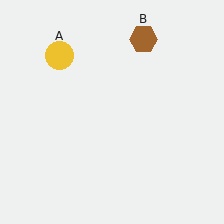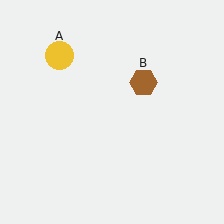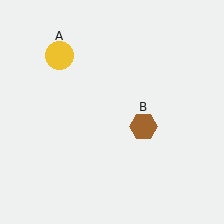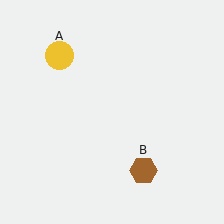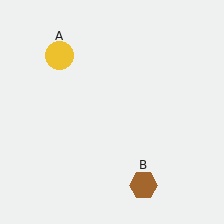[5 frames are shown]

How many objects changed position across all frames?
1 object changed position: brown hexagon (object B).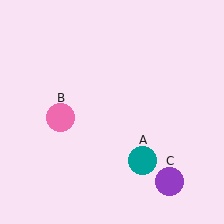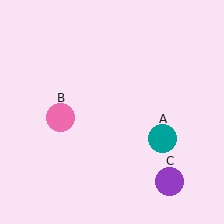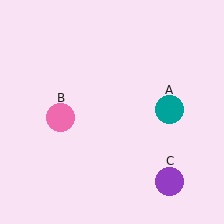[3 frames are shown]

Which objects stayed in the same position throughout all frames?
Pink circle (object B) and purple circle (object C) remained stationary.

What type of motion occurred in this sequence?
The teal circle (object A) rotated counterclockwise around the center of the scene.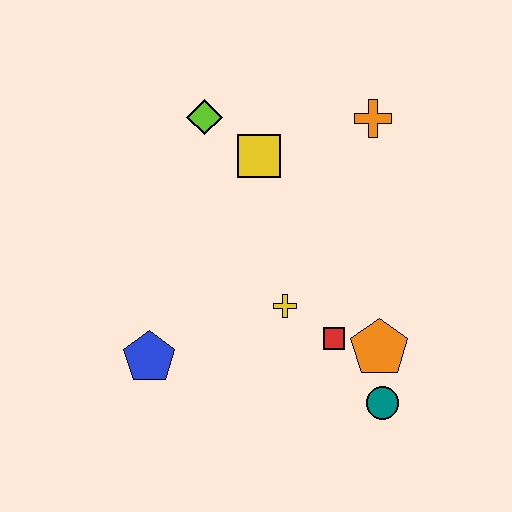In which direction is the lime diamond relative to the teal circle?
The lime diamond is above the teal circle.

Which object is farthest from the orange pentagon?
The lime diamond is farthest from the orange pentagon.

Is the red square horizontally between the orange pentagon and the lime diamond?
Yes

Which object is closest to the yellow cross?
The red square is closest to the yellow cross.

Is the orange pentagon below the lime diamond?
Yes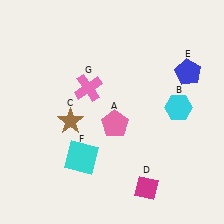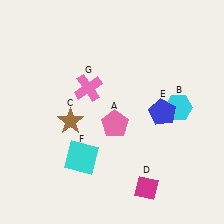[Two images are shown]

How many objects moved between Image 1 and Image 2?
1 object moved between the two images.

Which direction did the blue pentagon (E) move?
The blue pentagon (E) moved down.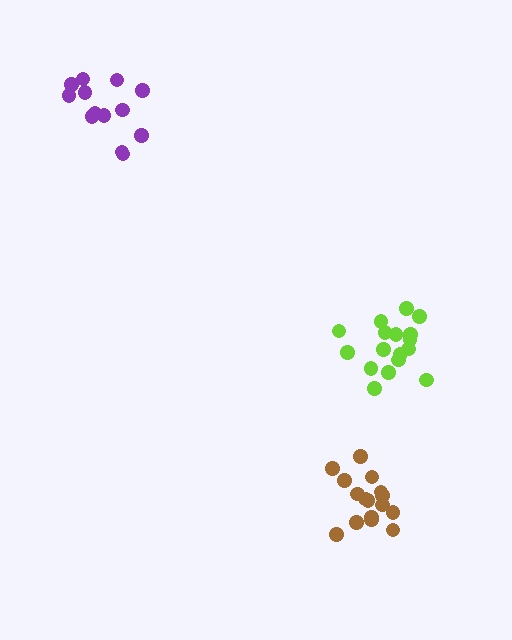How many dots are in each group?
Group 1: 17 dots, Group 2: 13 dots, Group 3: 16 dots (46 total).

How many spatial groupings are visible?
There are 3 spatial groupings.